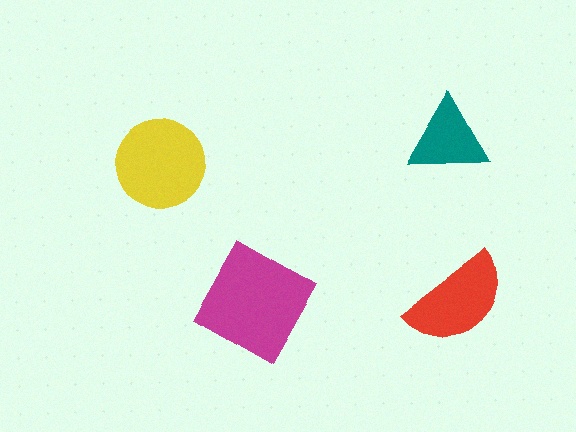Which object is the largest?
The magenta square.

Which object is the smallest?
The teal triangle.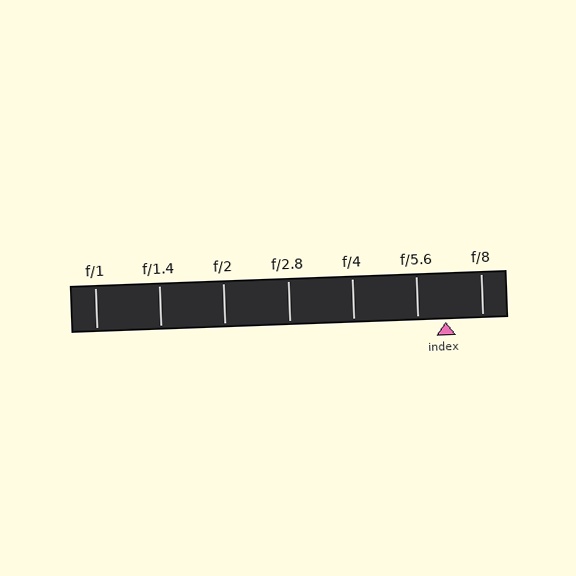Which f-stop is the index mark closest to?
The index mark is closest to f/5.6.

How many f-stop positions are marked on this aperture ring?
There are 7 f-stop positions marked.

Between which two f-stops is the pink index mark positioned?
The index mark is between f/5.6 and f/8.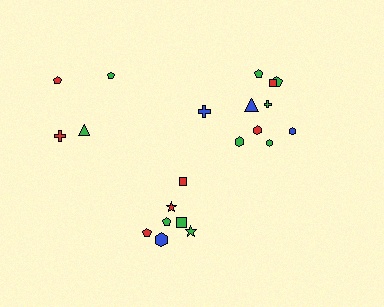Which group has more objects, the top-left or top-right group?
The top-right group.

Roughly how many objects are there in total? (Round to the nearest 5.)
Roughly 20 objects in total.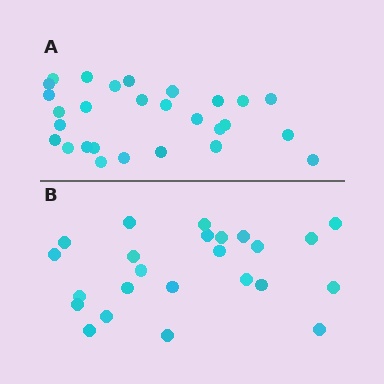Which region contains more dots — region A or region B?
Region A (the top region) has more dots.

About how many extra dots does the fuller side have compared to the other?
Region A has about 4 more dots than region B.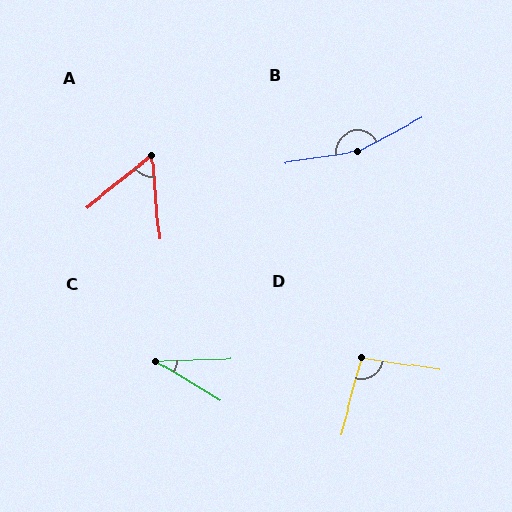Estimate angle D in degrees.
Approximately 97 degrees.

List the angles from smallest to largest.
C (33°), A (57°), D (97°), B (161°).